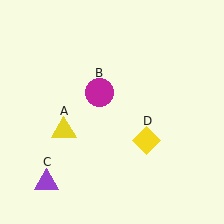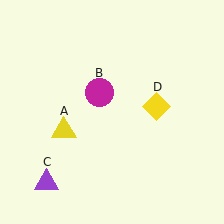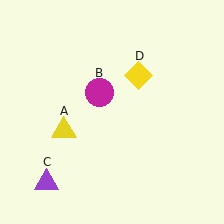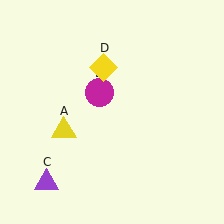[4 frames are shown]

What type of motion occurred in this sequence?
The yellow diamond (object D) rotated counterclockwise around the center of the scene.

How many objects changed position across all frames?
1 object changed position: yellow diamond (object D).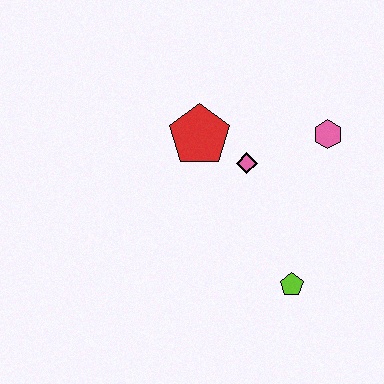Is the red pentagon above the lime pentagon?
Yes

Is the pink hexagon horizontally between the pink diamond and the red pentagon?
No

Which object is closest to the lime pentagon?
The pink diamond is closest to the lime pentagon.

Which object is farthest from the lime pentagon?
The red pentagon is farthest from the lime pentagon.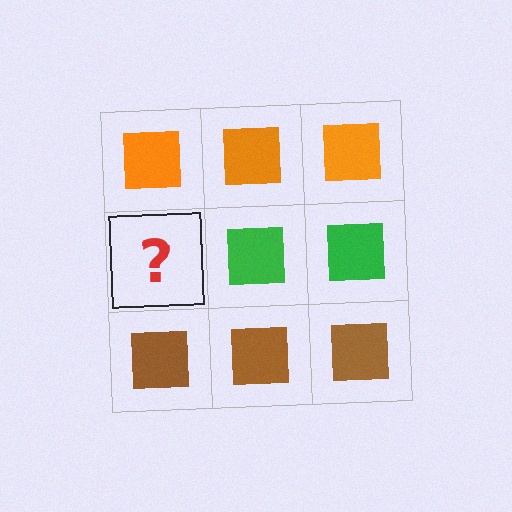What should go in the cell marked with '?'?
The missing cell should contain a green square.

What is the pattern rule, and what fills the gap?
The rule is that each row has a consistent color. The gap should be filled with a green square.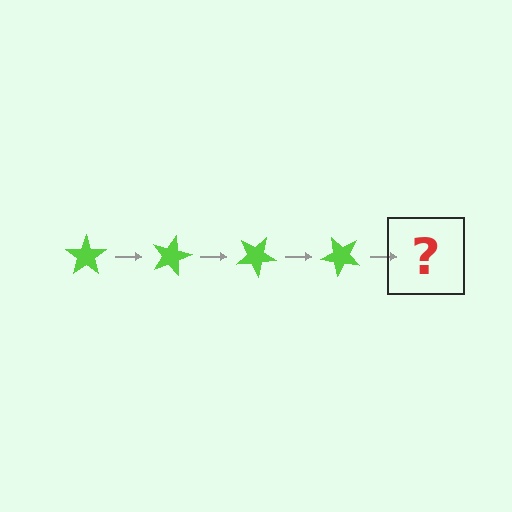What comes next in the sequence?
The next element should be a lime star rotated 60 degrees.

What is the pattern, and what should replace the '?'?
The pattern is that the star rotates 15 degrees each step. The '?' should be a lime star rotated 60 degrees.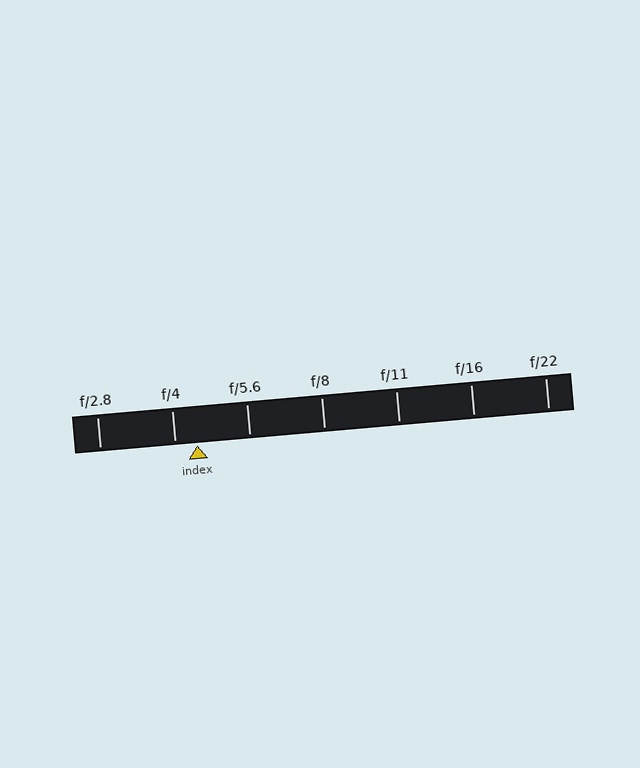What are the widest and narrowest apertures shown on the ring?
The widest aperture shown is f/2.8 and the narrowest is f/22.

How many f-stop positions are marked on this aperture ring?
There are 7 f-stop positions marked.